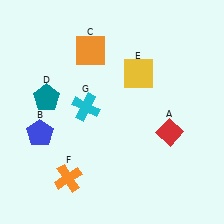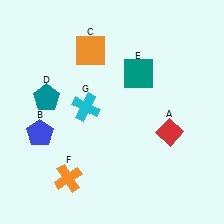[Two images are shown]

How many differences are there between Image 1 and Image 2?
There is 1 difference between the two images.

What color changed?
The square (E) changed from yellow in Image 1 to teal in Image 2.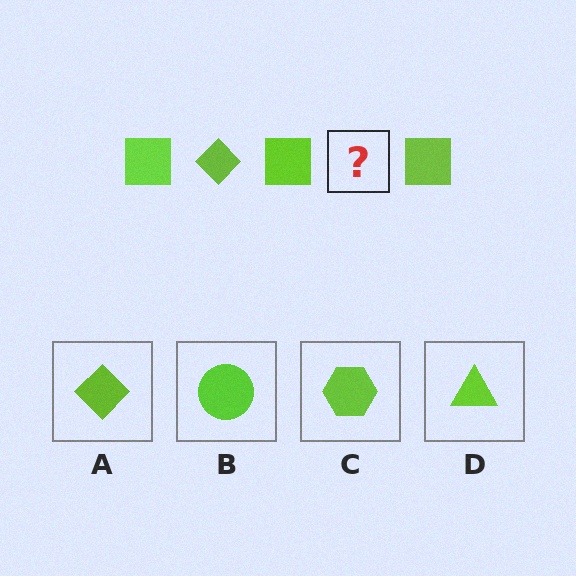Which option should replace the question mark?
Option A.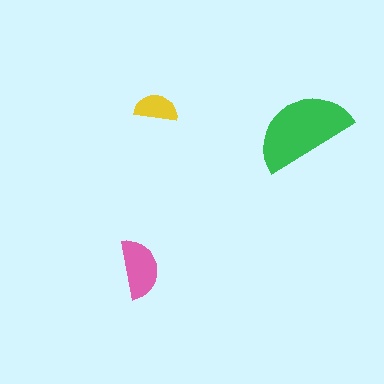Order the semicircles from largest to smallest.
the green one, the pink one, the yellow one.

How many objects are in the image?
There are 3 objects in the image.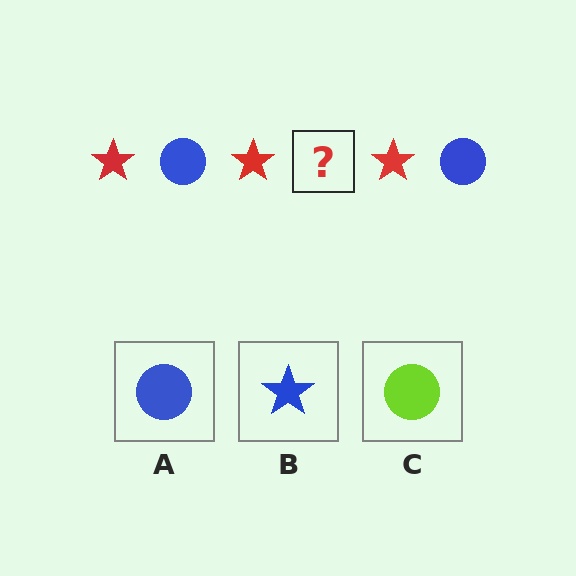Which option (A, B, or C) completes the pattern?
A.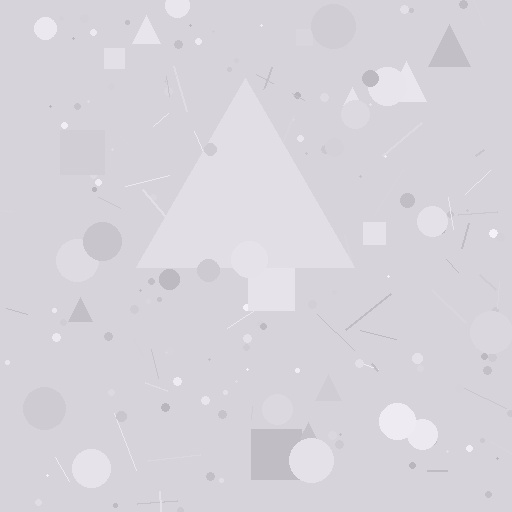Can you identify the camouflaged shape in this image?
The camouflaged shape is a triangle.